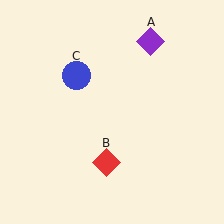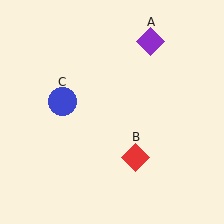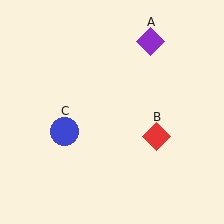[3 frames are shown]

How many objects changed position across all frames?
2 objects changed position: red diamond (object B), blue circle (object C).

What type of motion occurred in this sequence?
The red diamond (object B), blue circle (object C) rotated counterclockwise around the center of the scene.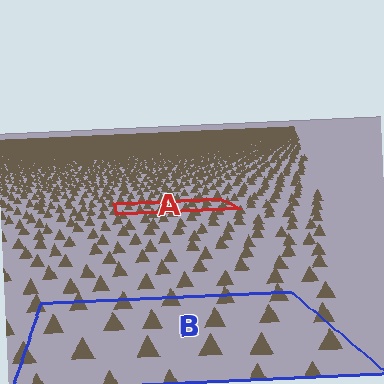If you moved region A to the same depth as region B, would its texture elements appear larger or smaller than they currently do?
They would appear larger. At a closer depth, the same texture elements are projected at a bigger on-screen size.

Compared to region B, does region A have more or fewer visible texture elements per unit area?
Region A has more texture elements per unit area — they are packed more densely because it is farther away.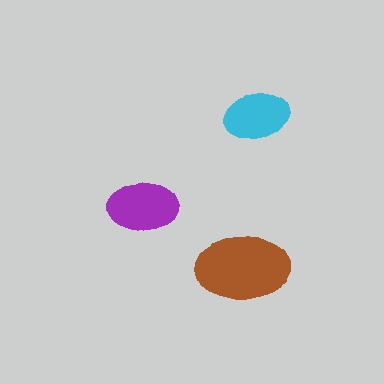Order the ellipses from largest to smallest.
the brown one, the purple one, the cyan one.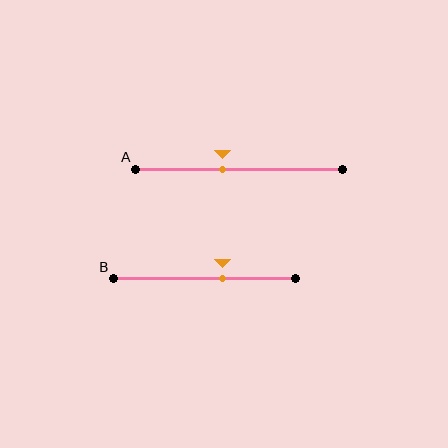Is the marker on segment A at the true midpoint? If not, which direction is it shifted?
No, the marker on segment A is shifted to the left by about 8% of the segment length.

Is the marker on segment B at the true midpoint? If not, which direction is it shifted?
No, the marker on segment B is shifted to the right by about 10% of the segment length.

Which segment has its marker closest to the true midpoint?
Segment A has its marker closest to the true midpoint.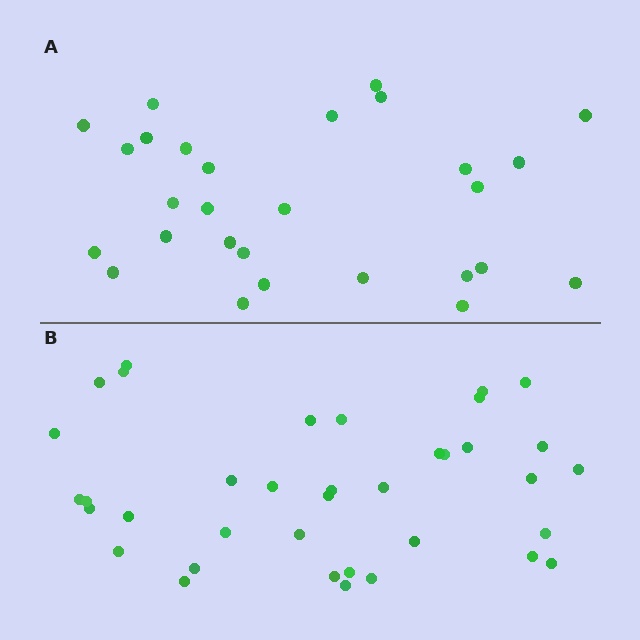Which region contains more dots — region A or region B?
Region B (the bottom region) has more dots.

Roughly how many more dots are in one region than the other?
Region B has roughly 8 or so more dots than region A.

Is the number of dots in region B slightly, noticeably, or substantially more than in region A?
Region B has noticeably more, but not dramatically so. The ratio is roughly 1.3 to 1.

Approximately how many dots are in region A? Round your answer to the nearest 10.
About 30 dots. (The exact count is 28, which rounds to 30.)